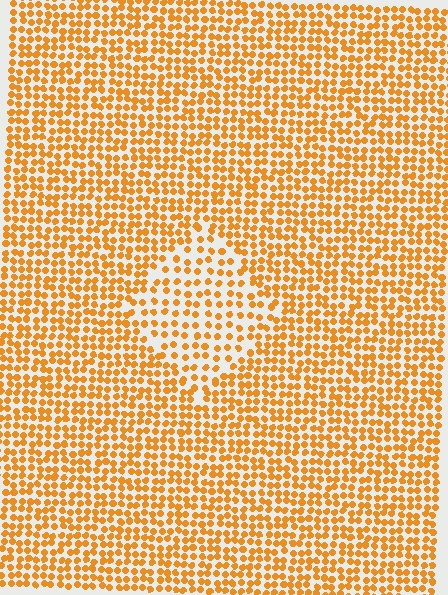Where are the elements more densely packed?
The elements are more densely packed outside the diamond boundary.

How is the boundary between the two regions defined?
The boundary is defined by a change in element density (approximately 1.7x ratio). All elements are the same color, size, and shape.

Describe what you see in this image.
The image contains small orange elements arranged at two different densities. A diamond-shaped region is visible where the elements are less densely packed than the surrounding area.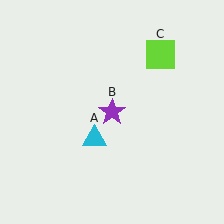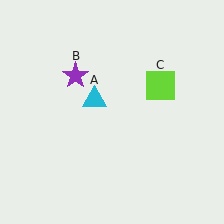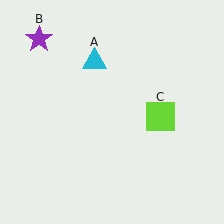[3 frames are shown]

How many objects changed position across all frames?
3 objects changed position: cyan triangle (object A), purple star (object B), lime square (object C).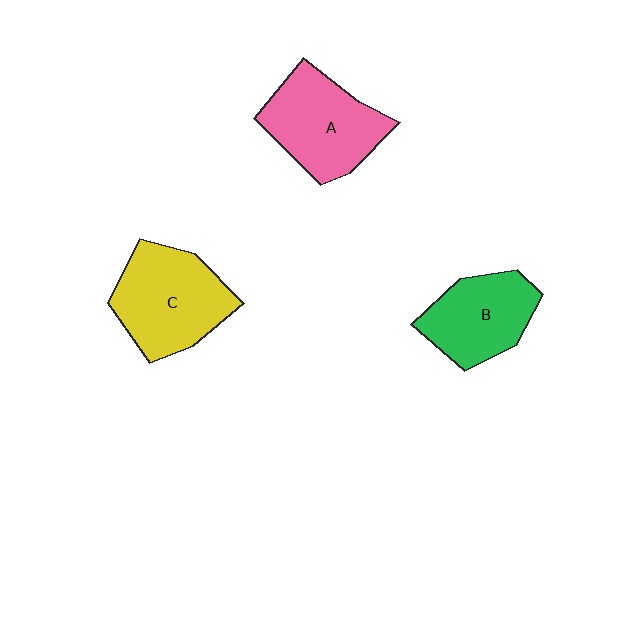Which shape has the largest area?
Shape C (yellow).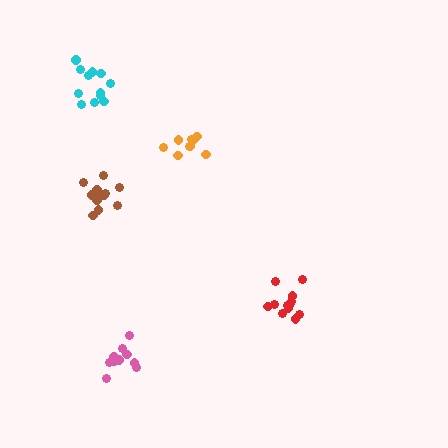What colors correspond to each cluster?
The clusters are colored: orange, red, brown, cyan, pink.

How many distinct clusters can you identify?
There are 5 distinct clusters.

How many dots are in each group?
Group 1: 9 dots, Group 2: 12 dots, Group 3: 12 dots, Group 4: 12 dots, Group 5: 10 dots (55 total).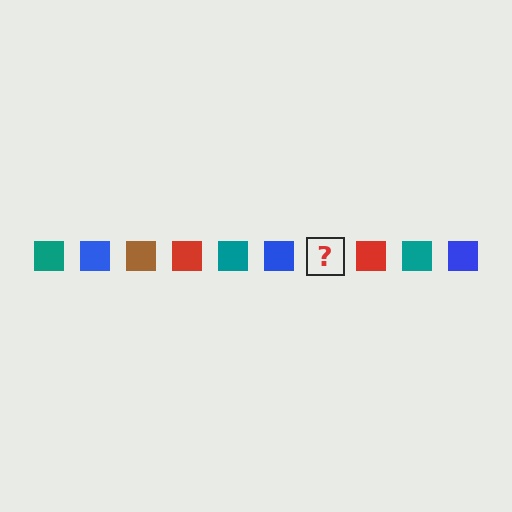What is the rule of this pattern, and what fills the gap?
The rule is that the pattern cycles through teal, blue, brown, red squares. The gap should be filled with a brown square.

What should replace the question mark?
The question mark should be replaced with a brown square.